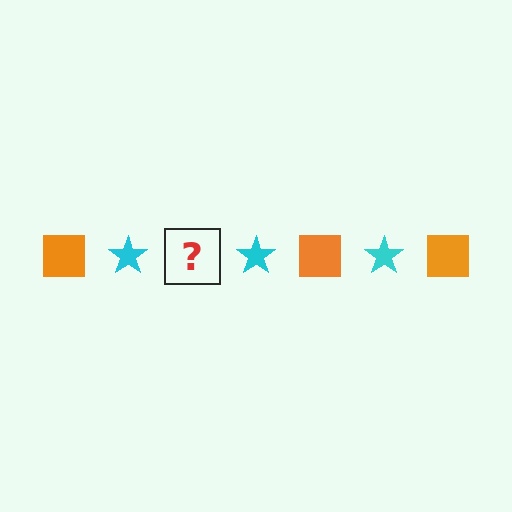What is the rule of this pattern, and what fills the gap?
The rule is that the pattern alternates between orange square and cyan star. The gap should be filled with an orange square.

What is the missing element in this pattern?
The missing element is an orange square.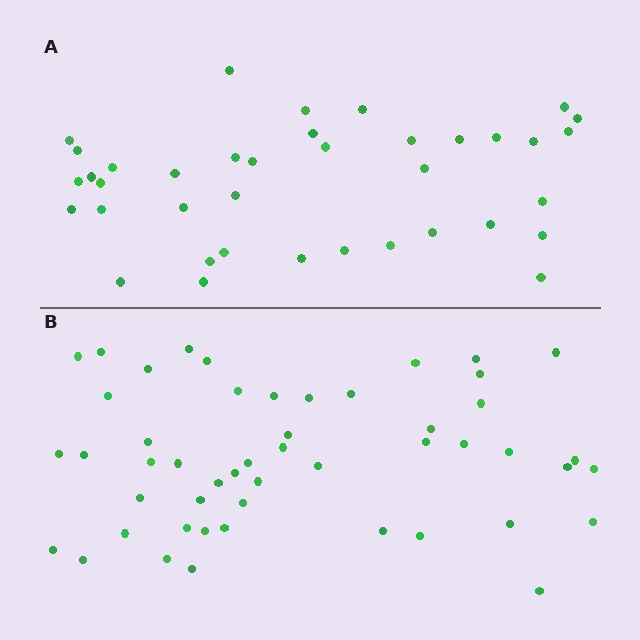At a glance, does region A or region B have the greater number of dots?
Region B (the bottom region) has more dots.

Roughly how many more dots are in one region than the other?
Region B has roughly 12 or so more dots than region A.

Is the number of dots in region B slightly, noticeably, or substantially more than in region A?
Region B has noticeably more, but not dramatically so. The ratio is roughly 1.3 to 1.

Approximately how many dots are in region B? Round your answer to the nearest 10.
About 50 dots.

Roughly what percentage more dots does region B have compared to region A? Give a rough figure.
About 30% more.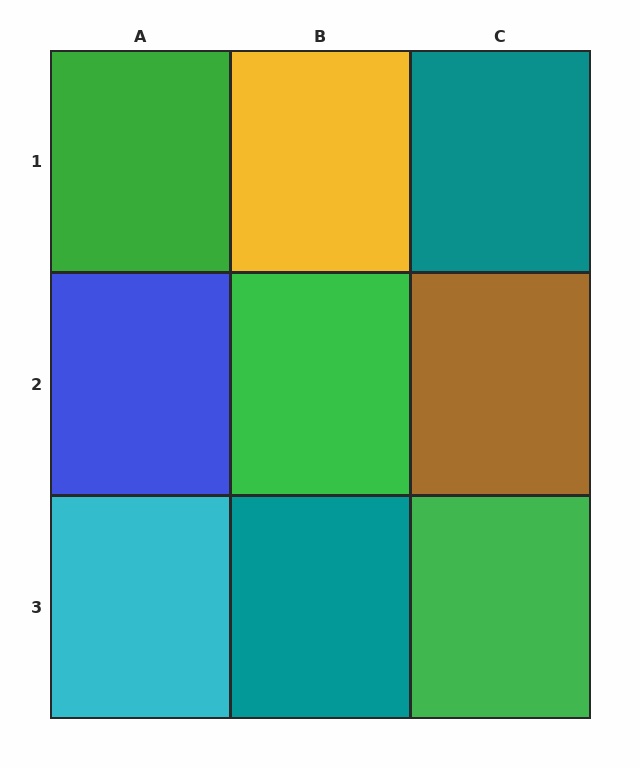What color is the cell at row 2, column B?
Green.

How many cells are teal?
2 cells are teal.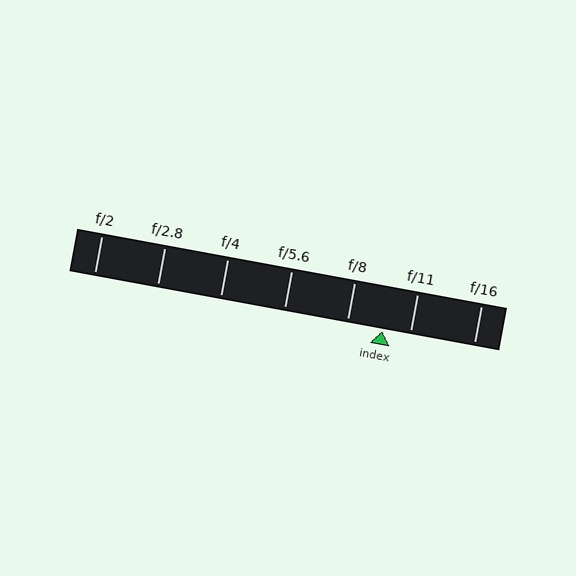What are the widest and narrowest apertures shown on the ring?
The widest aperture shown is f/2 and the narrowest is f/16.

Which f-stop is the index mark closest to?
The index mark is closest to f/11.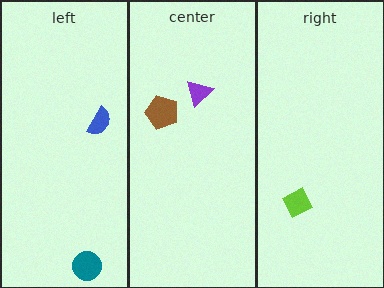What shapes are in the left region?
The blue semicircle, the teal circle.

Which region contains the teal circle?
The left region.